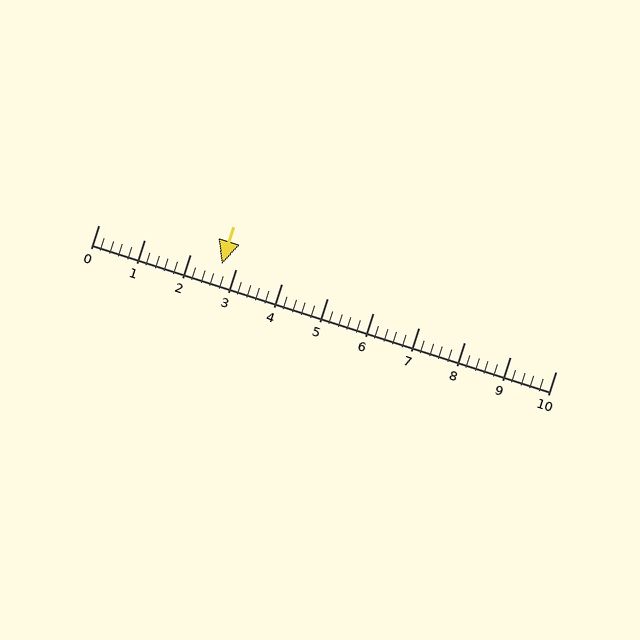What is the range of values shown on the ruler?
The ruler shows values from 0 to 10.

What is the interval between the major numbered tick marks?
The major tick marks are spaced 1 units apart.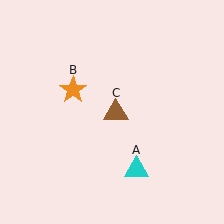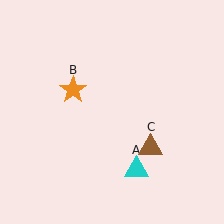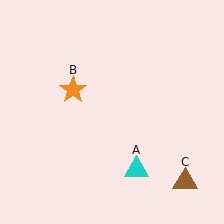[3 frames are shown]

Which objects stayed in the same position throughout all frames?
Cyan triangle (object A) and orange star (object B) remained stationary.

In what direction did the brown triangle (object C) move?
The brown triangle (object C) moved down and to the right.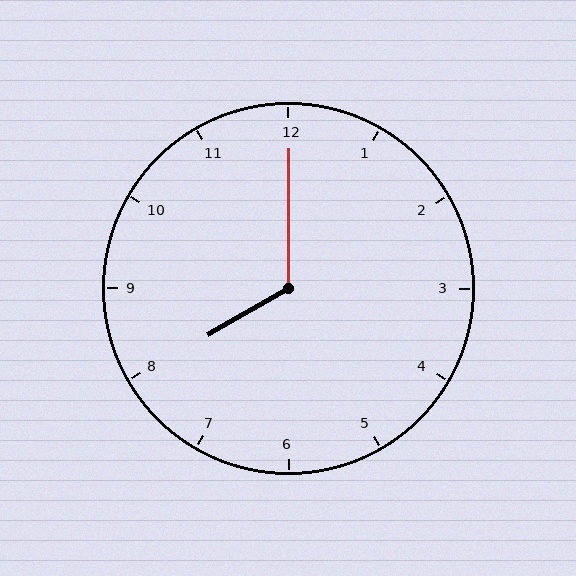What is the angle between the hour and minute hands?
Approximately 120 degrees.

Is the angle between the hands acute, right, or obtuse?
It is obtuse.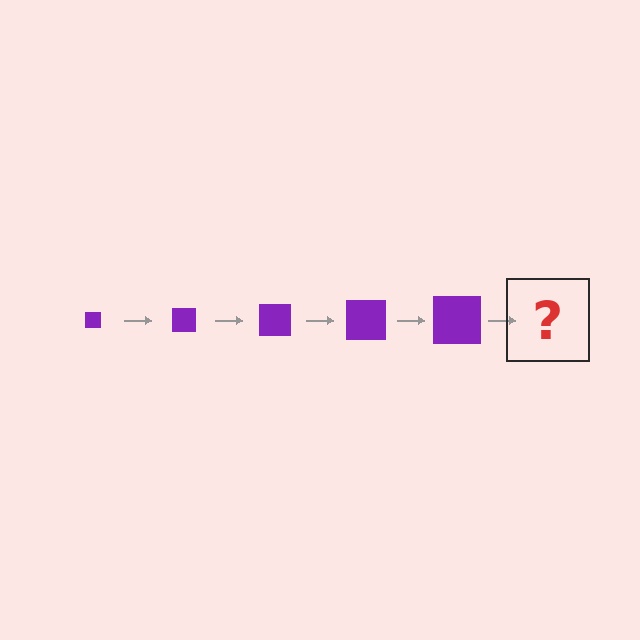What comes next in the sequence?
The next element should be a purple square, larger than the previous one.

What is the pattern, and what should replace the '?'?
The pattern is that the square gets progressively larger each step. The '?' should be a purple square, larger than the previous one.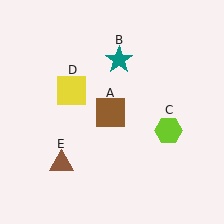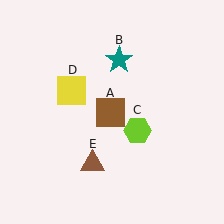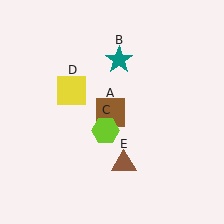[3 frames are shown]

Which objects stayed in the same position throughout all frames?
Brown square (object A) and teal star (object B) and yellow square (object D) remained stationary.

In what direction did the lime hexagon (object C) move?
The lime hexagon (object C) moved left.